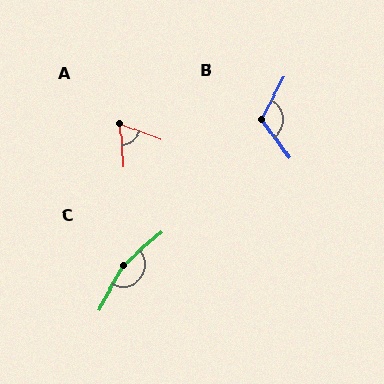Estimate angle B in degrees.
Approximately 116 degrees.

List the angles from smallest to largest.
A (64°), B (116°), C (160°).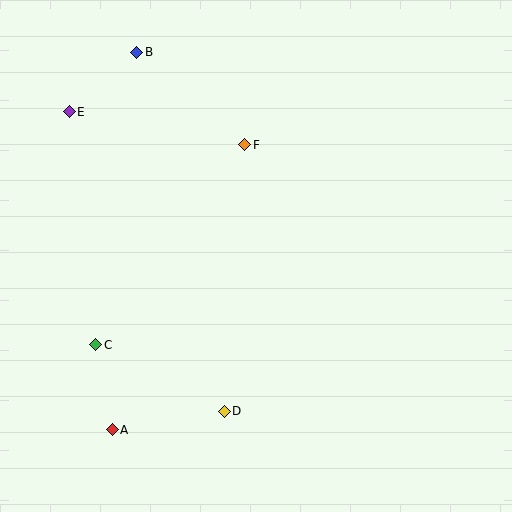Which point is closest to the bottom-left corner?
Point A is closest to the bottom-left corner.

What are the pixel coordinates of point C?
Point C is at (96, 345).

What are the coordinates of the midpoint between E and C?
The midpoint between E and C is at (82, 228).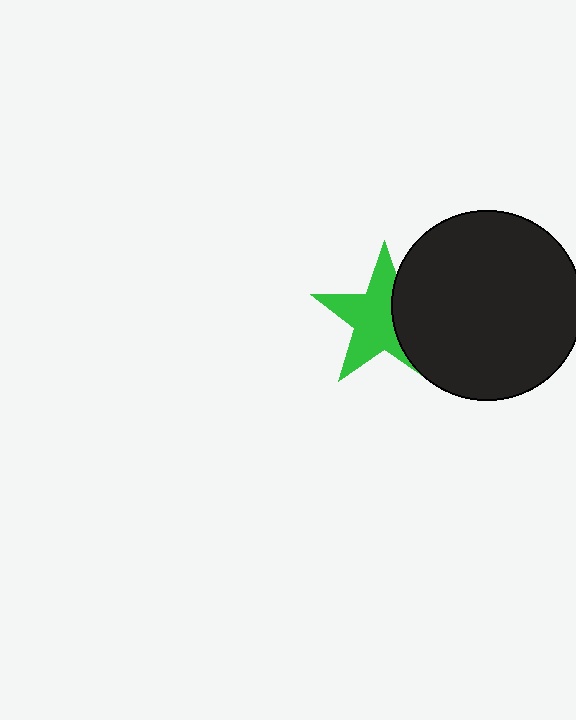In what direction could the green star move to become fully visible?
The green star could move left. That would shift it out from behind the black circle entirely.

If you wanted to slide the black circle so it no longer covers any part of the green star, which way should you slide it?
Slide it right — that is the most direct way to separate the two shapes.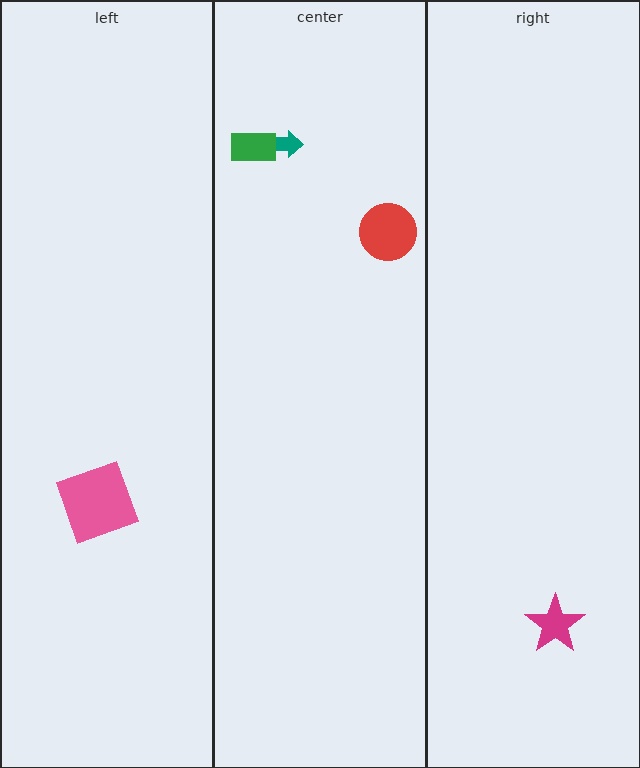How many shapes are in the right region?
1.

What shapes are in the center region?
The red circle, the teal arrow, the green rectangle.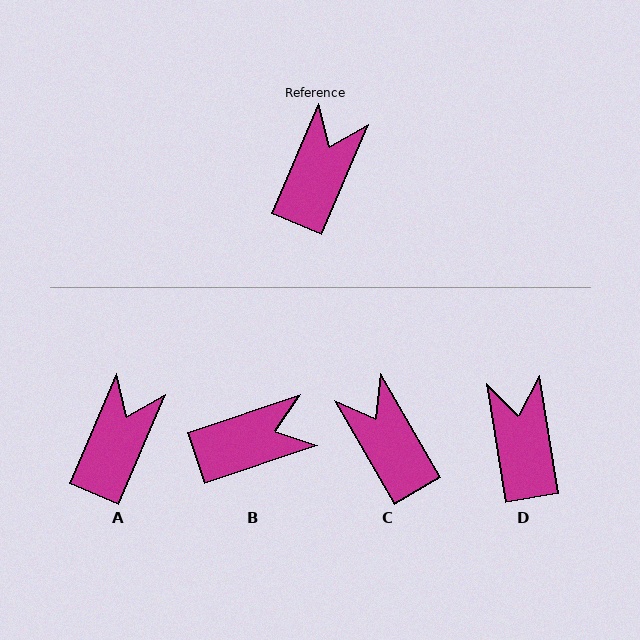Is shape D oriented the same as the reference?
No, it is off by about 32 degrees.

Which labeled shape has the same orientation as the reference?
A.